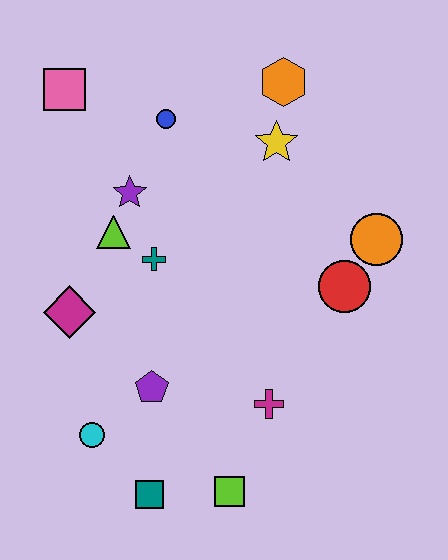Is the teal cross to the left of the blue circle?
Yes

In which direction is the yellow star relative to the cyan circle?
The yellow star is above the cyan circle.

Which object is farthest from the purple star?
The lime square is farthest from the purple star.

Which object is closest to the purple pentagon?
The cyan circle is closest to the purple pentagon.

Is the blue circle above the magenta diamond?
Yes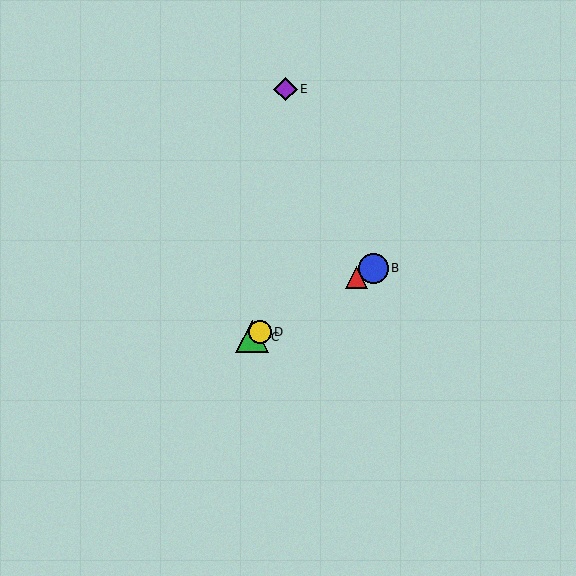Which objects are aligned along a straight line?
Objects A, B, C, D are aligned along a straight line.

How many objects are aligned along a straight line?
4 objects (A, B, C, D) are aligned along a straight line.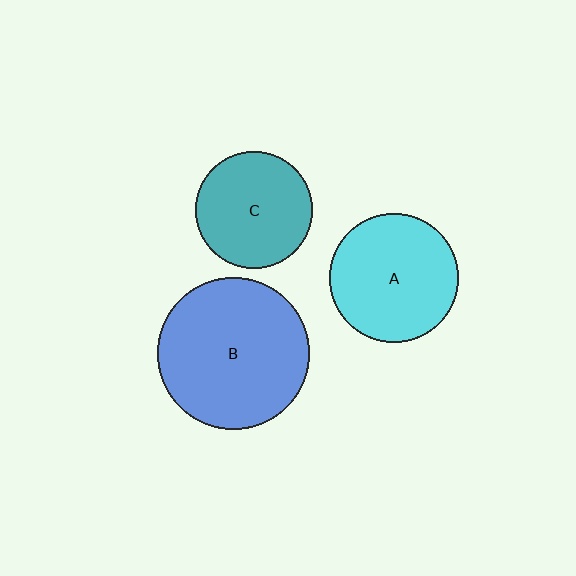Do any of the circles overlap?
No, none of the circles overlap.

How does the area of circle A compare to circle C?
Approximately 1.2 times.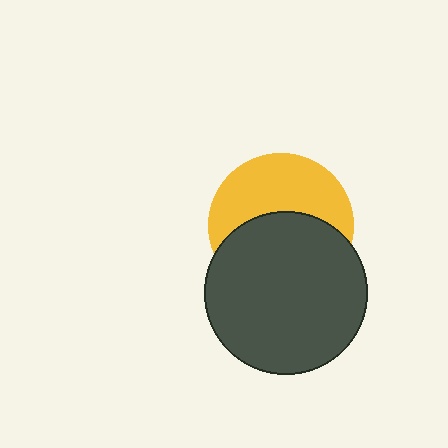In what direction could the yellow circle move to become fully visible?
The yellow circle could move up. That would shift it out from behind the dark gray circle entirely.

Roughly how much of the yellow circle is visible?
About half of it is visible (roughly 48%).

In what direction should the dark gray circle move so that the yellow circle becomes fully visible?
The dark gray circle should move down. That is the shortest direction to clear the overlap and leave the yellow circle fully visible.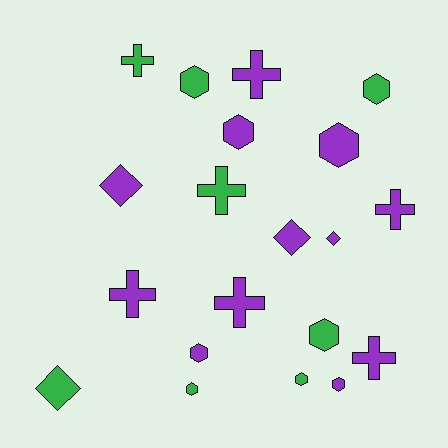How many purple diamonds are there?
There are 3 purple diamonds.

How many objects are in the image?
There are 20 objects.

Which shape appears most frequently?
Hexagon, with 9 objects.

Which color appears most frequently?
Purple, with 12 objects.